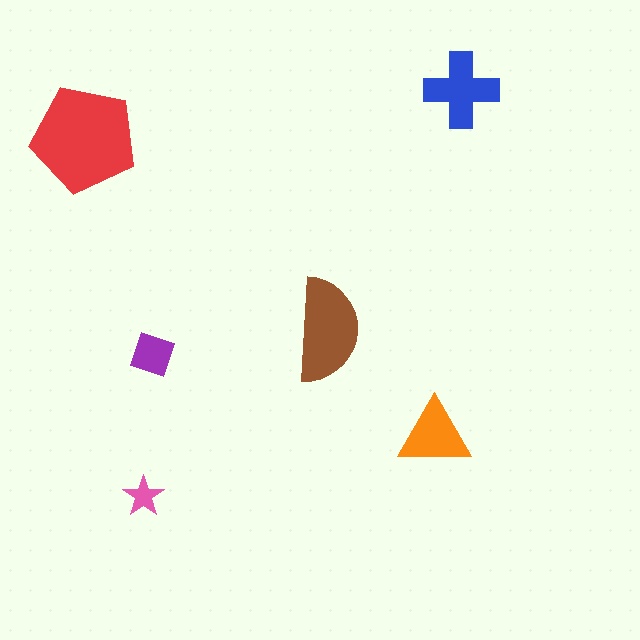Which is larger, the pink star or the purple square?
The purple square.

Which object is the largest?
The red pentagon.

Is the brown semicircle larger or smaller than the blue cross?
Larger.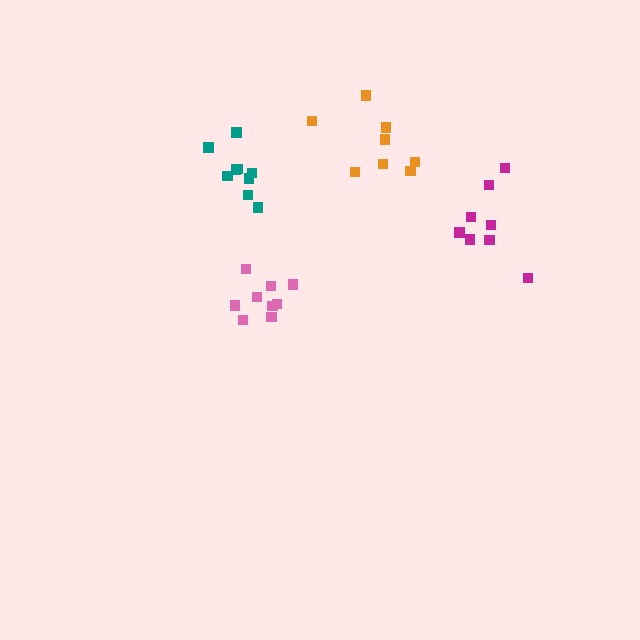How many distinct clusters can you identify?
There are 4 distinct clusters.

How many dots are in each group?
Group 1: 8 dots, Group 2: 8 dots, Group 3: 9 dots, Group 4: 9 dots (34 total).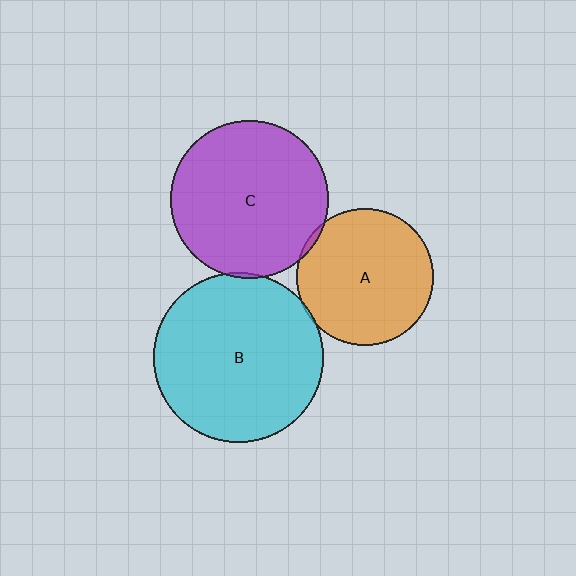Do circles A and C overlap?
Yes.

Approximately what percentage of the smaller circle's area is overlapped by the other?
Approximately 5%.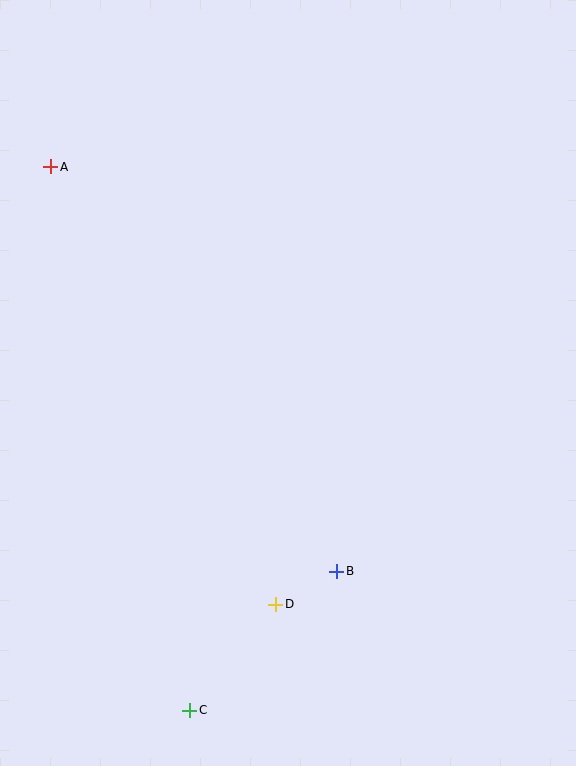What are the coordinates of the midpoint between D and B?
The midpoint between D and B is at (306, 588).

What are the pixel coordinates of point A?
Point A is at (51, 167).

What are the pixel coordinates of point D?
Point D is at (276, 605).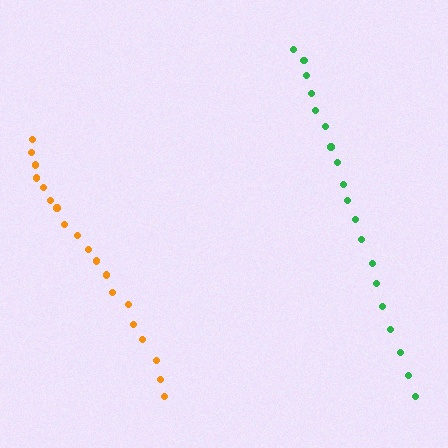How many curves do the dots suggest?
There are 2 distinct paths.